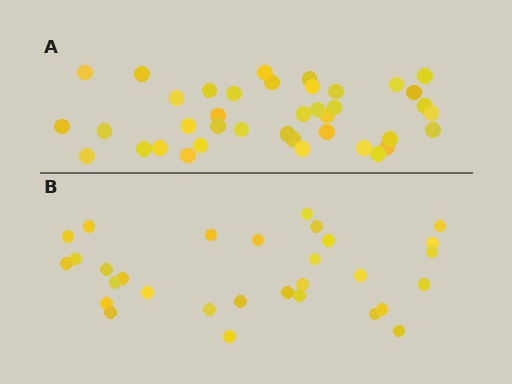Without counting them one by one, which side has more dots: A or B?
Region A (the top region) has more dots.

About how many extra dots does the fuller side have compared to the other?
Region A has roughly 8 or so more dots than region B.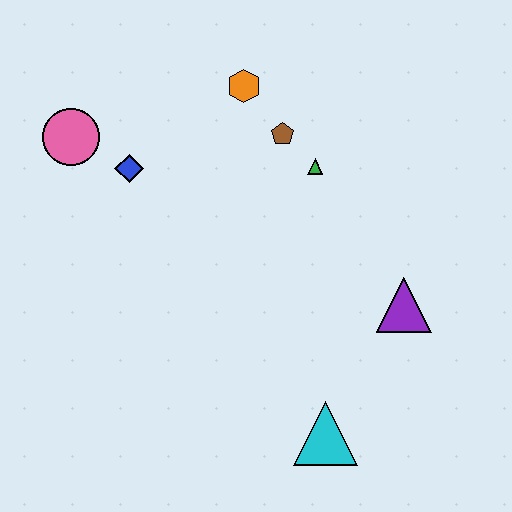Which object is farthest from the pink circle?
The cyan triangle is farthest from the pink circle.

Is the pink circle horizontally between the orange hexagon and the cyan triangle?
No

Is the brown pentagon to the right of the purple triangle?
No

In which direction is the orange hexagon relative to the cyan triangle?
The orange hexagon is above the cyan triangle.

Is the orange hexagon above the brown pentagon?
Yes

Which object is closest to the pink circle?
The blue diamond is closest to the pink circle.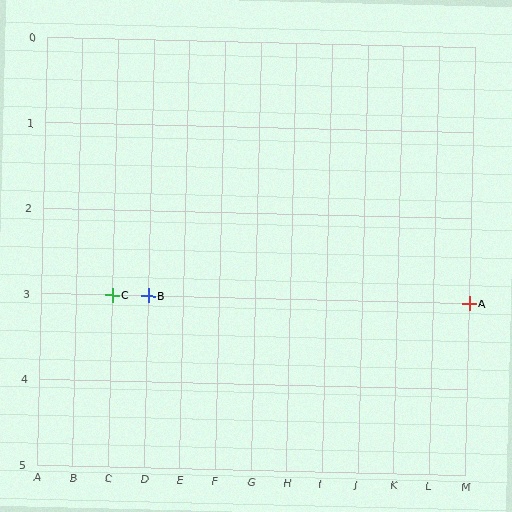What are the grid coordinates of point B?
Point B is at grid coordinates (D, 3).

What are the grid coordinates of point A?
Point A is at grid coordinates (M, 3).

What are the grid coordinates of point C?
Point C is at grid coordinates (C, 3).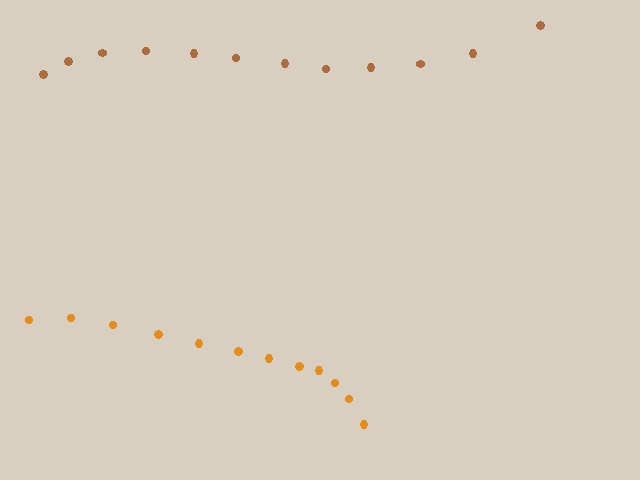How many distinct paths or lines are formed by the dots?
There are 2 distinct paths.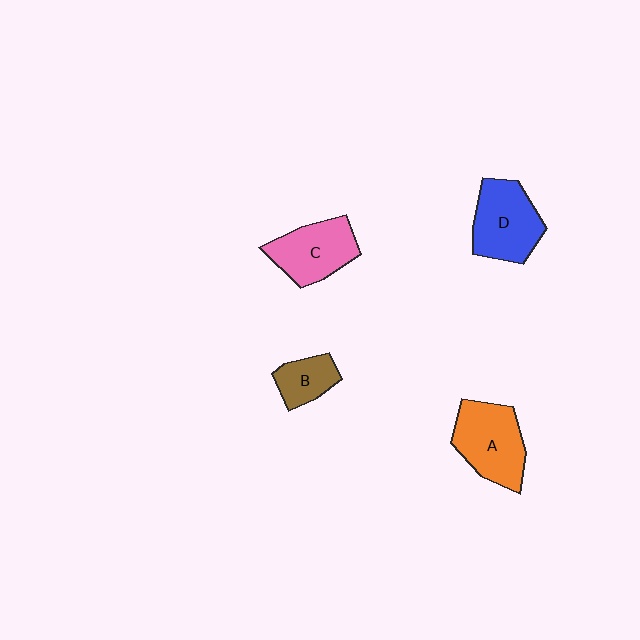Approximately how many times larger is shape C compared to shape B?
Approximately 1.8 times.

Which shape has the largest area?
Shape A (orange).